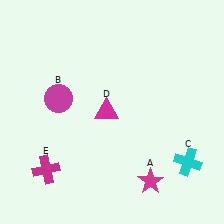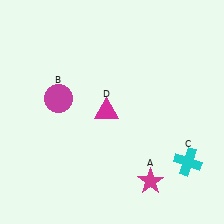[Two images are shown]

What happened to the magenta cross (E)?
The magenta cross (E) was removed in Image 2. It was in the bottom-left area of Image 1.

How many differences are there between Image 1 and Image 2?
There is 1 difference between the two images.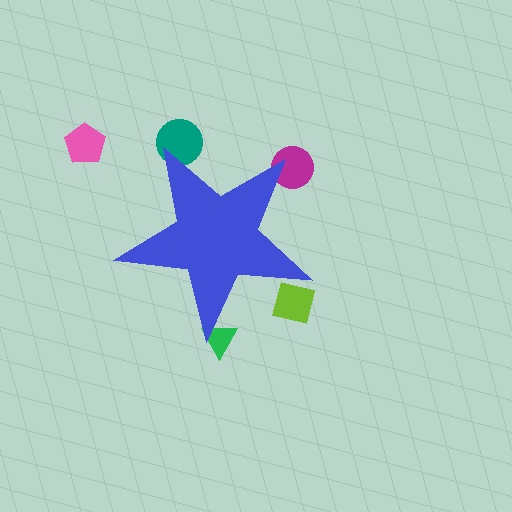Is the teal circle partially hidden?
Yes, the teal circle is partially hidden behind the blue star.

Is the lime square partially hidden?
Yes, the lime square is partially hidden behind the blue star.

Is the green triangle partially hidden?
Yes, the green triangle is partially hidden behind the blue star.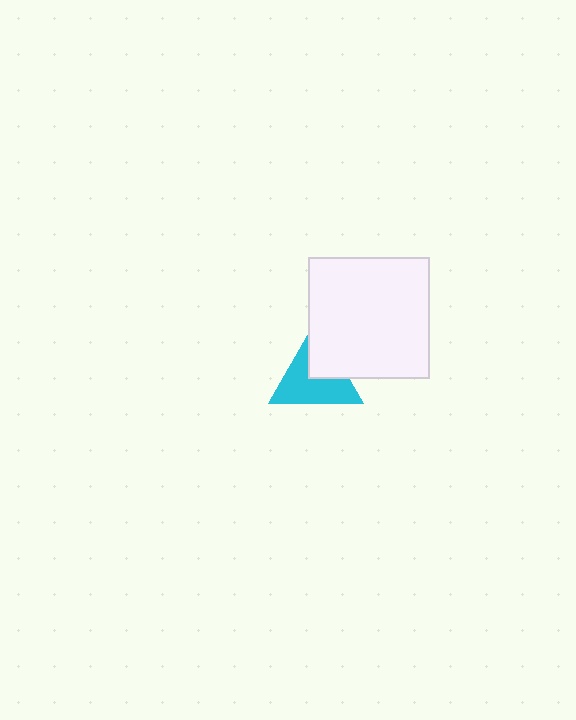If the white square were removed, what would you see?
You would see the complete cyan triangle.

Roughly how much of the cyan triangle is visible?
About half of it is visible (roughly 64%).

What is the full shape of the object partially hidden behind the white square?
The partially hidden object is a cyan triangle.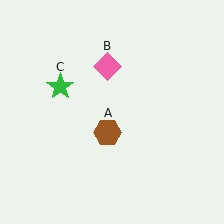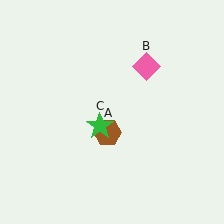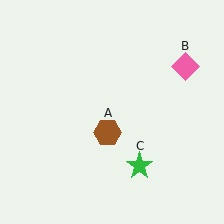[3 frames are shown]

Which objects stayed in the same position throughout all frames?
Brown hexagon (object A) remained stationary.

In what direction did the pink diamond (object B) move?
The pink diamond (object B) moved right.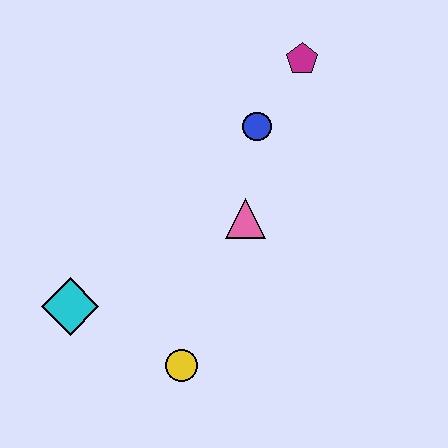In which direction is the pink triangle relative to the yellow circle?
The pink triangle is above the yellow circle.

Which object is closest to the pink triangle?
The blue circle is closest to the pink triangle.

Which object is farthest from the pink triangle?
The cyan diamond is farthest from the pink triangle.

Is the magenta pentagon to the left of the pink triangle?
No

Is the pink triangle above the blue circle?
No